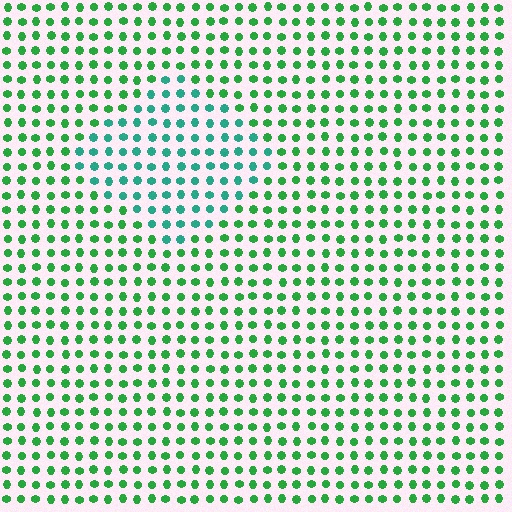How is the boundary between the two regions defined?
The boundary is defined purely by a slight shift in hue (about 35 degrees). Spacing, size, and orientation are identical on both sides.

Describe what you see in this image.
The image is filled with small green elements in a uniform arrangement. A diamond-shaped region is visible where the elements are tinted to a slightly different hue, forming a subtle color boundary.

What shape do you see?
I see a diamond.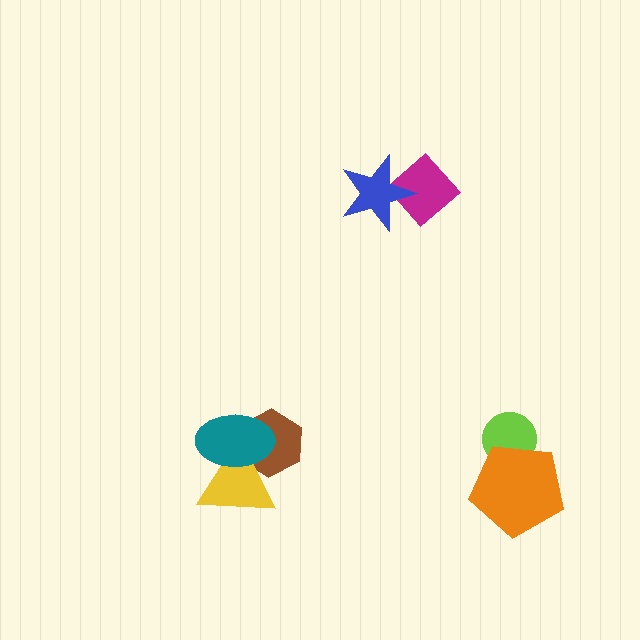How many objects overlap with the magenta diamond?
1 object overlaps with the magenta diamond.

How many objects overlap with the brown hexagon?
2 objects overlap with the brown hexagon.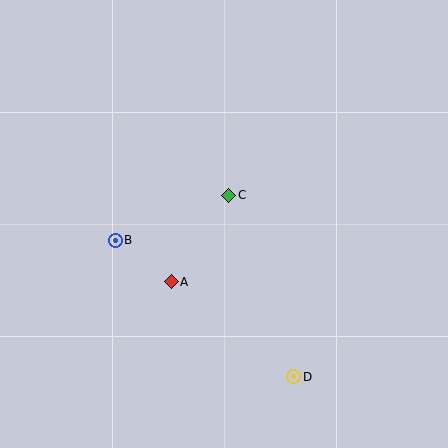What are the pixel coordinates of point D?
Point D is at (294, 377).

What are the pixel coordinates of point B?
Point B is at (115, 240).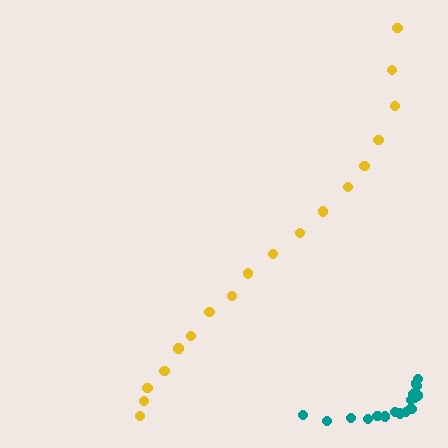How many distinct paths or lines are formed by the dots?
There are 2 distinct paths.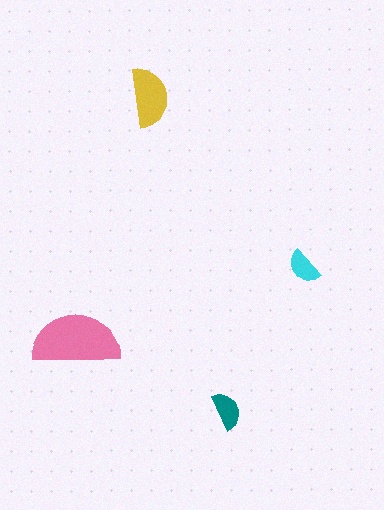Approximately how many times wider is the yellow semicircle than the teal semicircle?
About 1.5 times wider.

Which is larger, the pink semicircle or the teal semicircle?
The pink one.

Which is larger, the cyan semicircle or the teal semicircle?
The teal one.